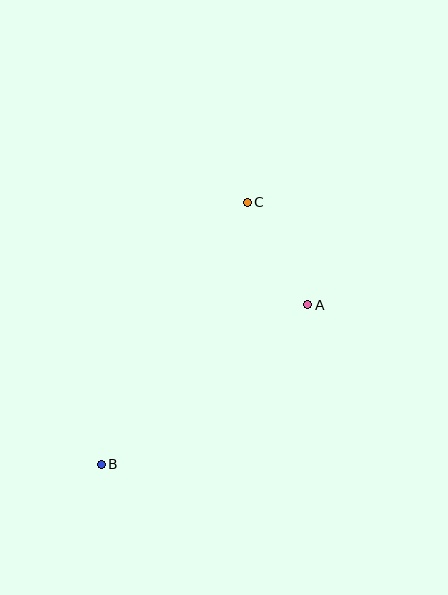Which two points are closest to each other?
Points A and C are closest to each other.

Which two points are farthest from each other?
Points B and C are farthest from each other.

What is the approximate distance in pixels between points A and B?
The distance between A and B is approximately 261 pixels.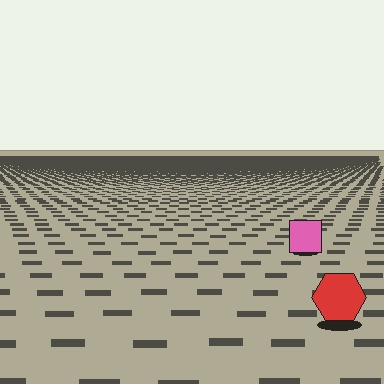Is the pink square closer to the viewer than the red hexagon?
No. The red hexagon is closer — you can tell from the texture gradient: the ground texture is coarser near it.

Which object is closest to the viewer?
The red hexagon is closest. The texture marks near it are larger and more spread out.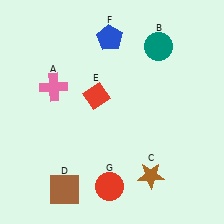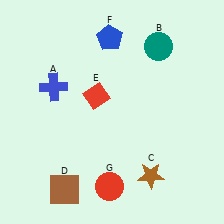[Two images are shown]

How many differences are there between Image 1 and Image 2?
There is 1 difference between the two images.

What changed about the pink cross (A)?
In Image 1, A is pink. In Image 2, it changed to blue.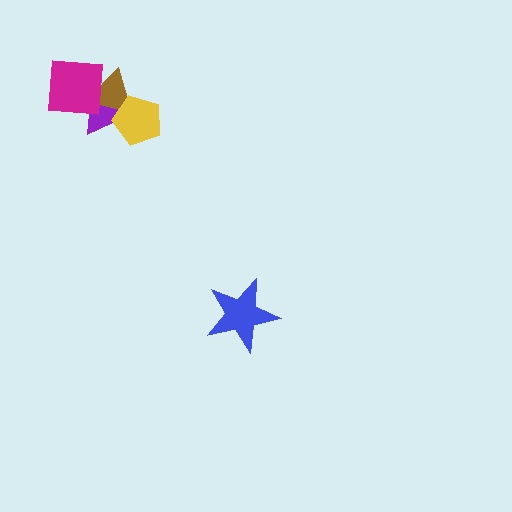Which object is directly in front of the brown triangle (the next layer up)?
The yellow pentagon is directly in front of the brown triangle.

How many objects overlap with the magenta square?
2 objects overlap with the magenta square.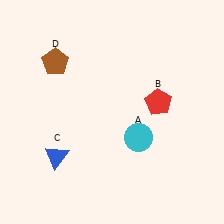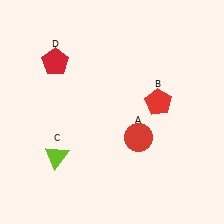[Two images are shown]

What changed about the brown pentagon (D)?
In Image 1, D is brown. In Image 2, it changed to red.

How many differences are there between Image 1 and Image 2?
There are 3 differences between the two images.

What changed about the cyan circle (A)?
In Image 1, A is cyan. In Image 2, it changed to red.